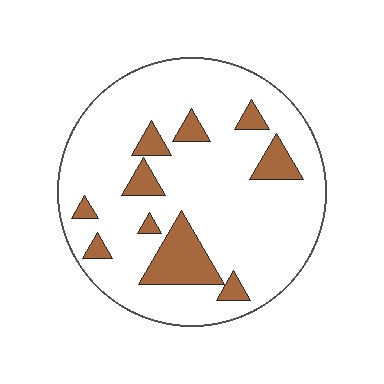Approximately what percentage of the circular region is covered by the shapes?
Approximately 15%.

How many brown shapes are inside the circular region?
10.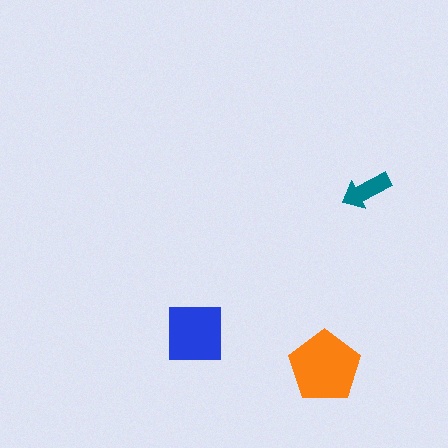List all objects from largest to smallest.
The orange pentagon, the blue square, the teal arrow.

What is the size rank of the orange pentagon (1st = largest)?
1st.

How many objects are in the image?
There are 3 objects in the image.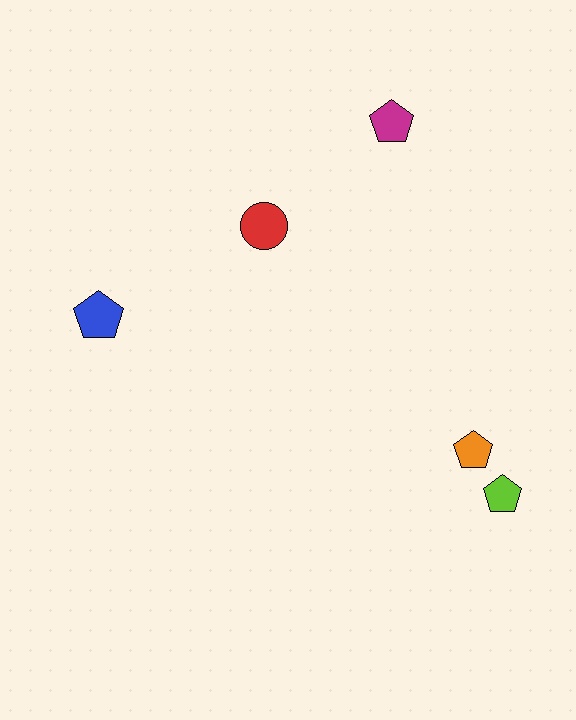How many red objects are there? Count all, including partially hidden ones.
There is 1 red object.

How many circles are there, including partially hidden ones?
There is 1 circle.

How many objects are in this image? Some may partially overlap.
There are 5 objects.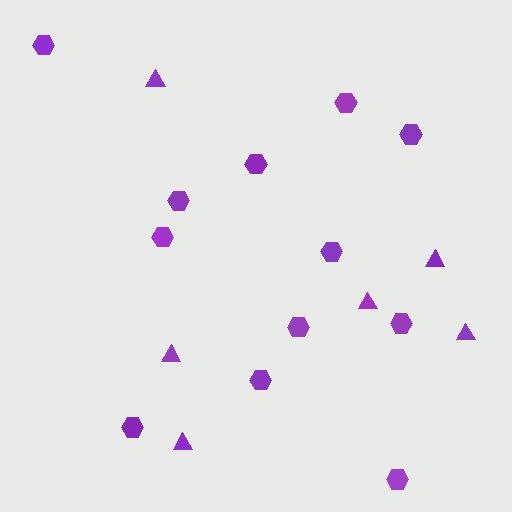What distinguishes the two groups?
There are 2 groups: one group of triangles (6) and one group of hexagons (12).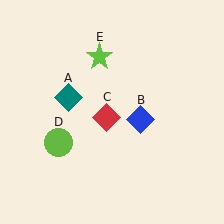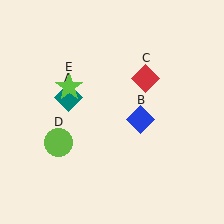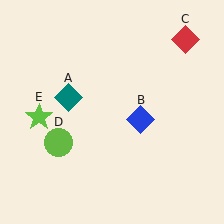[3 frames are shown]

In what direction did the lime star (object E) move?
The lime star (object E) moved down and to the left.